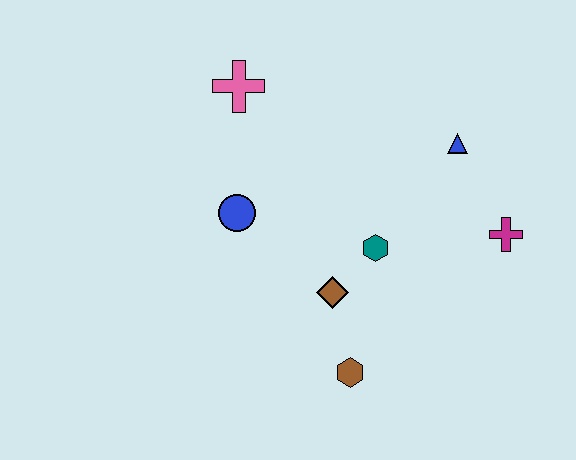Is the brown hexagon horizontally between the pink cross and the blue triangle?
Yes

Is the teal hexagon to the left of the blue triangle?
Yes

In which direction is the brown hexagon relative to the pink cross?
The brown hexagon is below the pink cross.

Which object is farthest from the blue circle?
The magenta cross is farthest from the blue circle.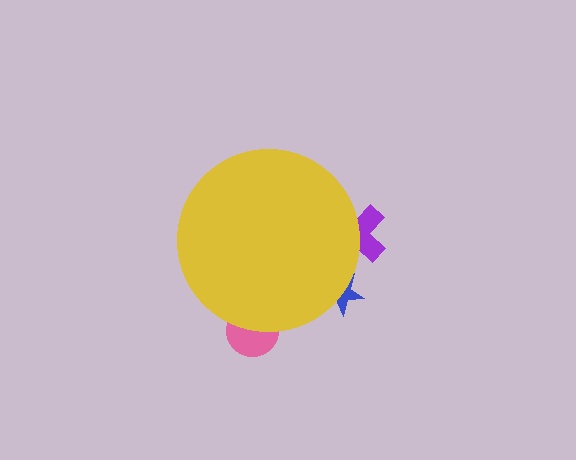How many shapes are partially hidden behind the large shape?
3 shapes are partially hidden.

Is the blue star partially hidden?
Yes, the blue star is partially hidden behind the yellow circle.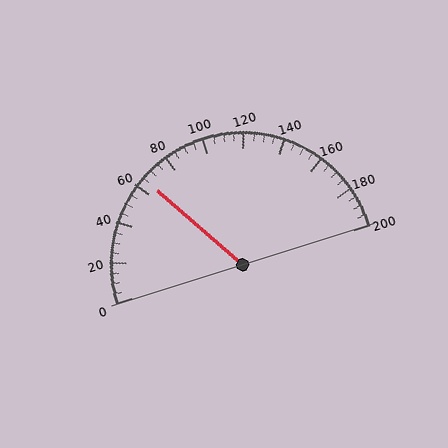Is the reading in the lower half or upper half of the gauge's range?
The reading is in the lower half of the range (0 to 200).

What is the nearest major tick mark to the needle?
The nearest major tick mark is 60.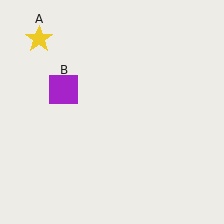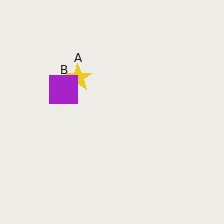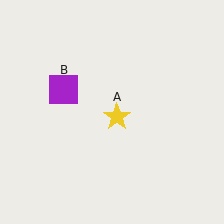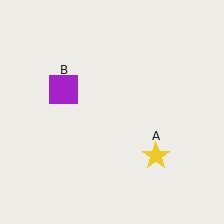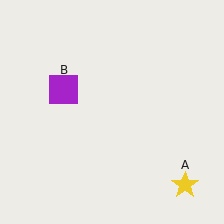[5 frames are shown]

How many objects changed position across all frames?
1 object changed position: yellow star (object A).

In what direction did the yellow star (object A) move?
The yellow star (object A) moved down and to the right.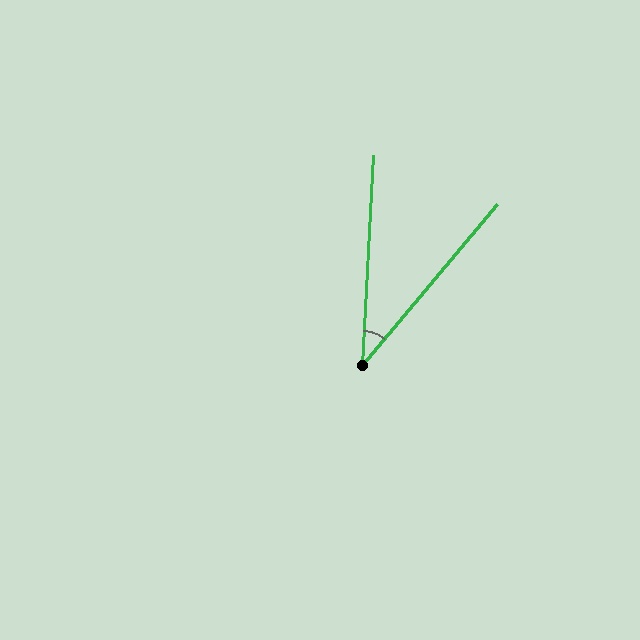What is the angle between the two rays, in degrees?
Approximately 37 degrees.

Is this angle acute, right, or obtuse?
It is acute.